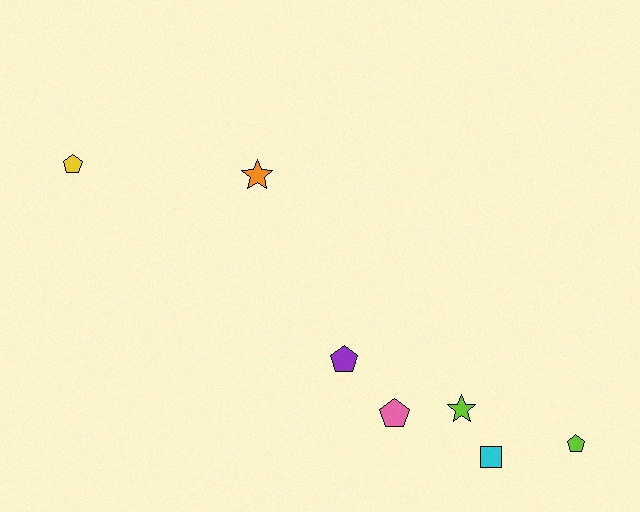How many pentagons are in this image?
There are 4 pentagons.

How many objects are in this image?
There are 7 objects.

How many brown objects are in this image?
There are no brown objects.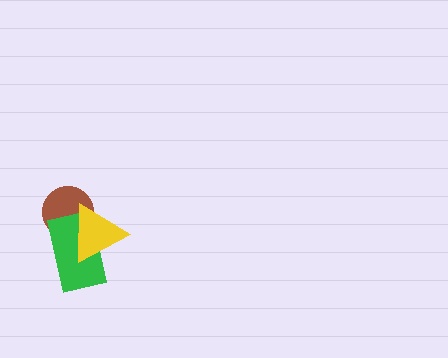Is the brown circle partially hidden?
Yes, it is partially covered by another shape.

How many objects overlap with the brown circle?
2 objects overlap with the brown circle.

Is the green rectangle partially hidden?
Yes, it is partially covered by another shape.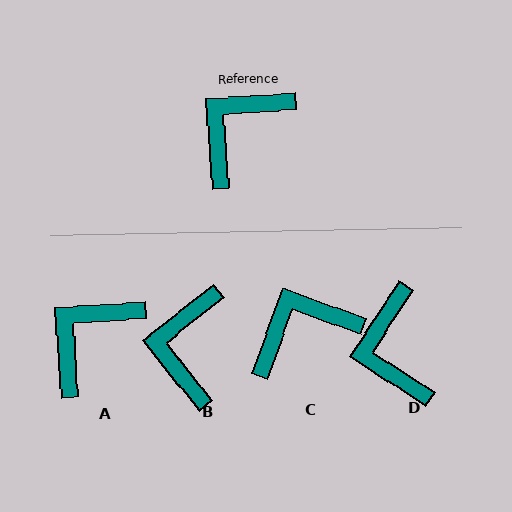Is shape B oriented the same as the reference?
No, it is off by about 35 degrees.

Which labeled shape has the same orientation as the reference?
A.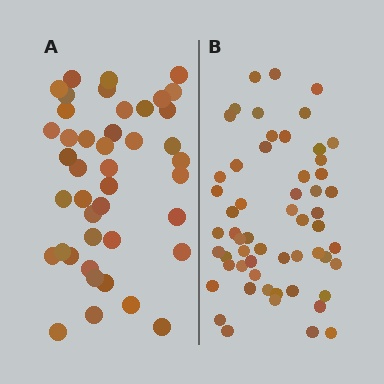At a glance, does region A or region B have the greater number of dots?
Region B (the right region) has more dots.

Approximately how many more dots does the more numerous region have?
Region B has approximately 15 more dots than region A.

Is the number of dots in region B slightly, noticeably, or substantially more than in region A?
Region B has noticeably more, but not dramatically so. The ratio is roughly 1.3 to 1.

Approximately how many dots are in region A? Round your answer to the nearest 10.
About 40 dots. (The exact count is 43, which rounds to 40.)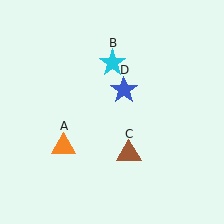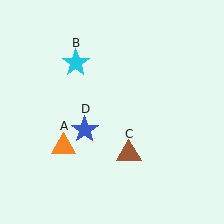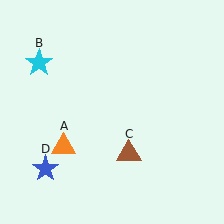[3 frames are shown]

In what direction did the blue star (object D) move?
The blue star (object D) moved down and to the left.